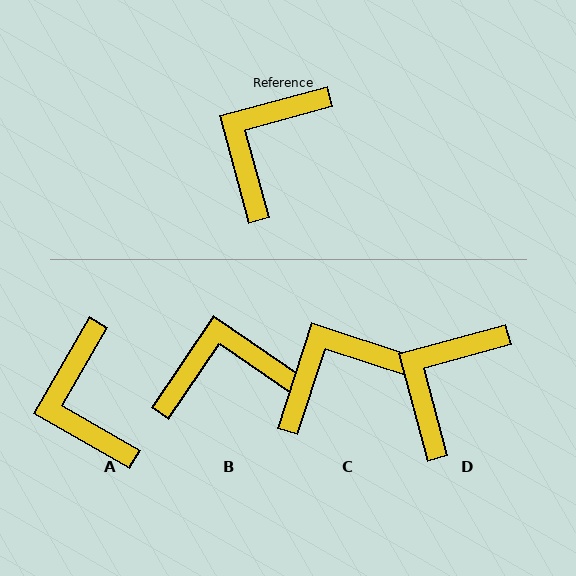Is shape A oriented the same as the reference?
No, it is off by about 45 degrees.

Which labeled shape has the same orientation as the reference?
D.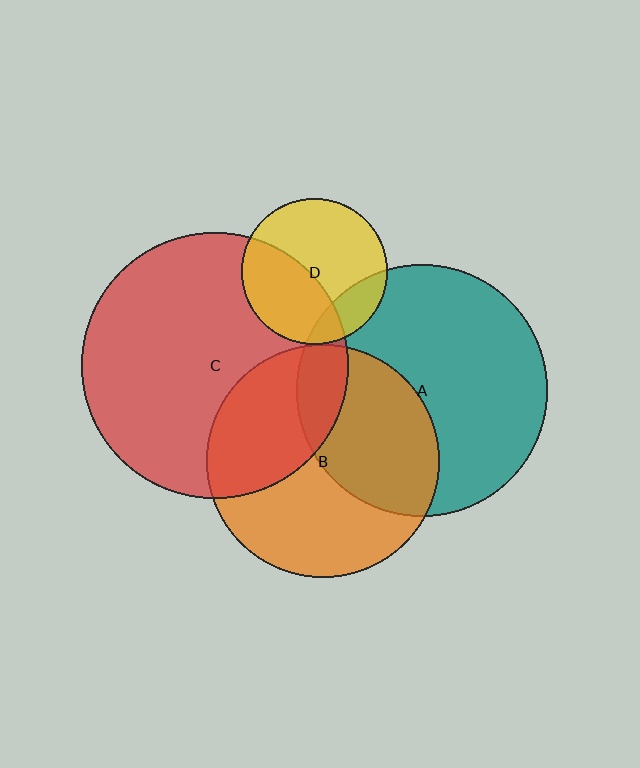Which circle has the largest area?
Circle C (red).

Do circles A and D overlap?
Yes.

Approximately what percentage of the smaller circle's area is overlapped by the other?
Approximately 20%.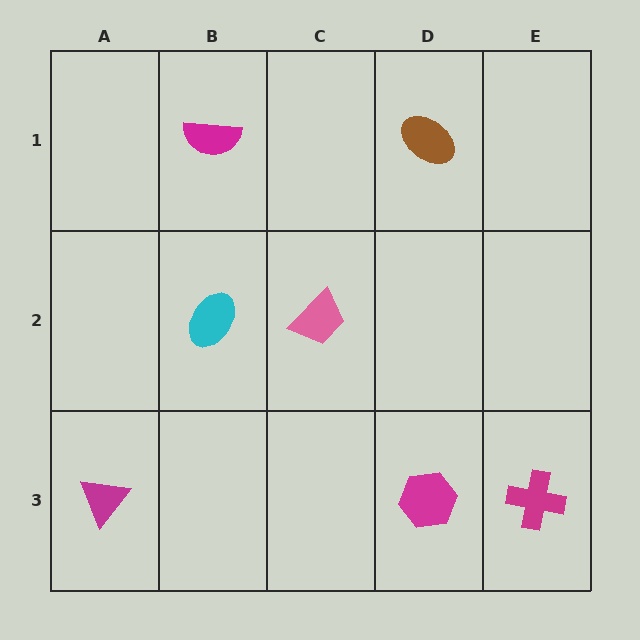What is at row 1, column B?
A magenta semicircle.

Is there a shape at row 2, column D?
No, that cell is empty.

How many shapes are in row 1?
2 shapes.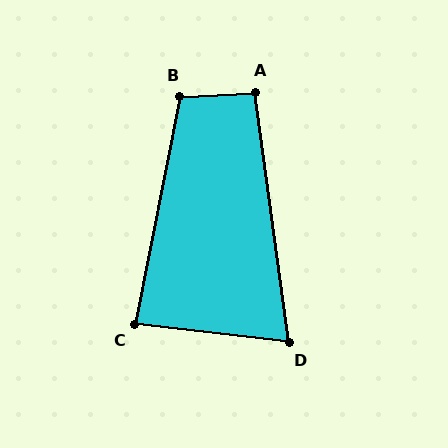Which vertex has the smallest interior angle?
D, at approximately 76 degrees.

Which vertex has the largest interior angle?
B, at approximately 104 degrees.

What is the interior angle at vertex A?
Approximately 95 degrees (approximately right).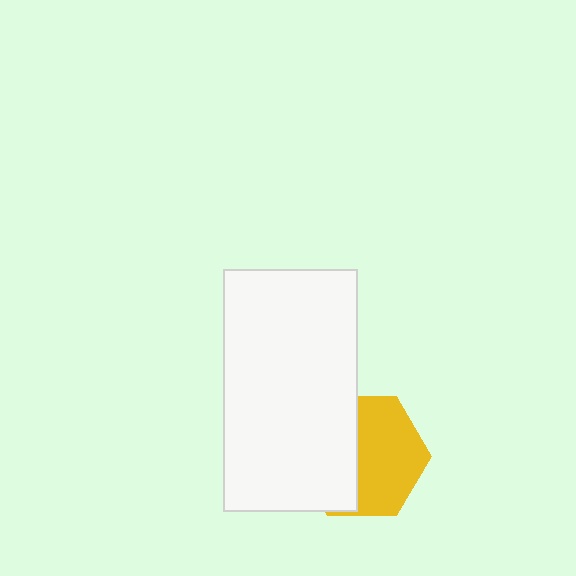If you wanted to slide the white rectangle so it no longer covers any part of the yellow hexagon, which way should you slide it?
Slide it left — that is the most direct way to separate the two shapes.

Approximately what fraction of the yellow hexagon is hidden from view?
Roughly 44% of the yellow hexagon is hidden behind the white rectangle.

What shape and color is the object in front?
The object in front is a white rectangle.